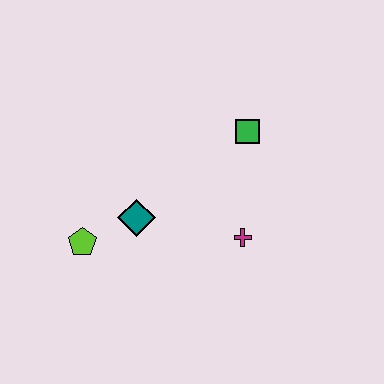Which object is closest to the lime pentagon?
The teal diamond is closest to the lime pentagon.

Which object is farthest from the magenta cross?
The lime pentagon is farthest from the magenta cross.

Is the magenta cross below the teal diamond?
Yes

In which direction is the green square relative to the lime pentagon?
The green square is to the right of the lime pentagon.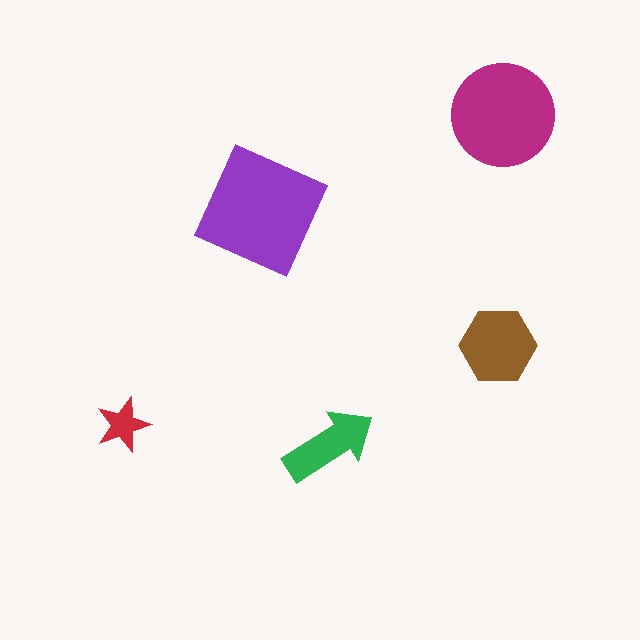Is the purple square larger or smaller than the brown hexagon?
Larger.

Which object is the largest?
The purple square.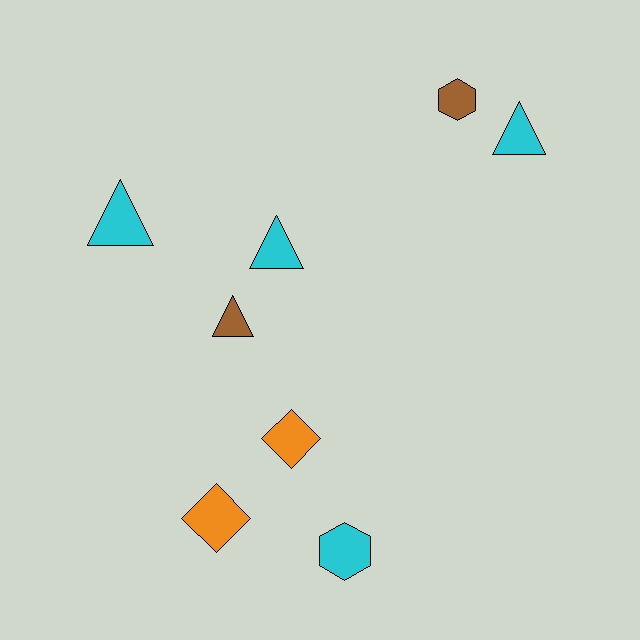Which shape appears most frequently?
Triangle, with 4 objects.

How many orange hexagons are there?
There are no orange hexagons.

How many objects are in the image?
There are 8 objects.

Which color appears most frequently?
Cyan, with 4 objects.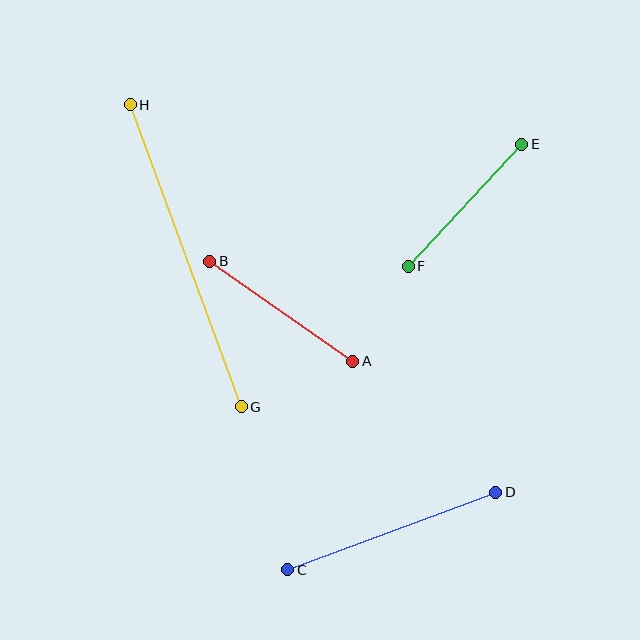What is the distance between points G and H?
The distance is approximately 322 pixels.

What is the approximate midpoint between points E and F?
The midpoint is at approximately (465, 205) pixels.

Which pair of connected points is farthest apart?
Points G and H are farthest apart.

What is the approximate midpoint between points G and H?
The midpoint is at approximately (186, 256) pixels.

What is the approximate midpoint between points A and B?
The midpoint is at approximately (281, 311) pixels.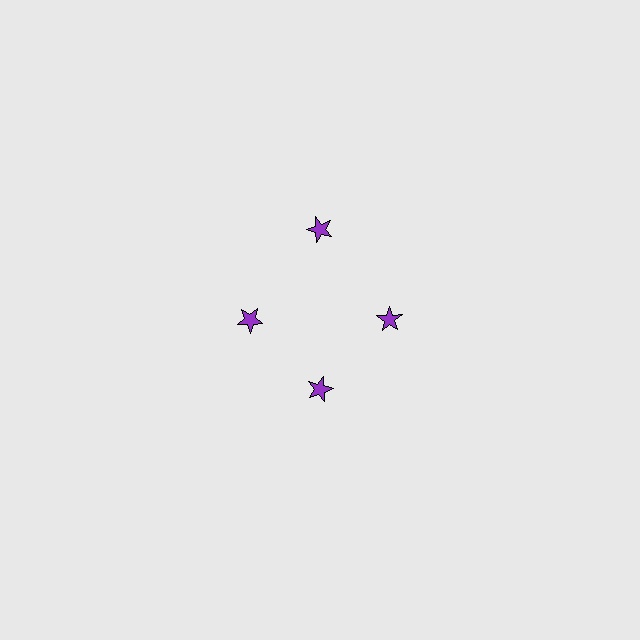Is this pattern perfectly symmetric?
No. The 4 purple stars are arranged in a ring, but one element near the 12 o'clock position is pushed outward from the center, breaking the 4-fold rotational symmetry.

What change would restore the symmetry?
The symmetry would be restored by moving it inward, back onto the ring so that all 4 stars sit at equal angles and equal distance from the center.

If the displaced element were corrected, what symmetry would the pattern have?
It would have 4-fold rotational symmetry — the pattern would map onto itself every 90 degrees.